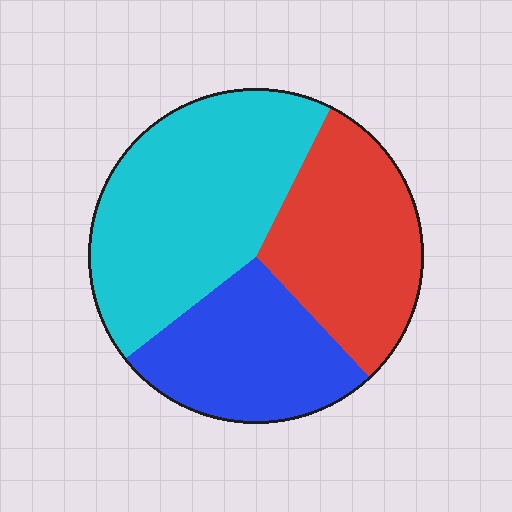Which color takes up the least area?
Blue, at roughly 25%.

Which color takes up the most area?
Cyan, at roughly 45%.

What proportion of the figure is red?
Red covers 31% of the figure.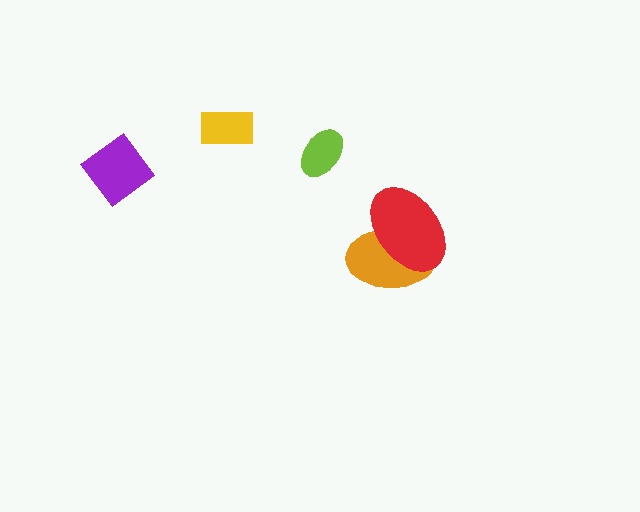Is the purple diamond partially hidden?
No, no other shape covers it.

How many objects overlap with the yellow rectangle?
0 objects overlap with the yellow rectangle.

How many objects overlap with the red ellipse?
1 object overlaps with the red ellipse.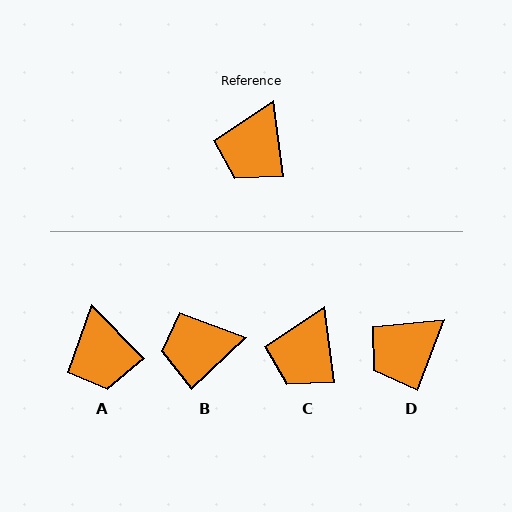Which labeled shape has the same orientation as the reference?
C.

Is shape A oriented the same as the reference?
No, it is off by about 37 degrees.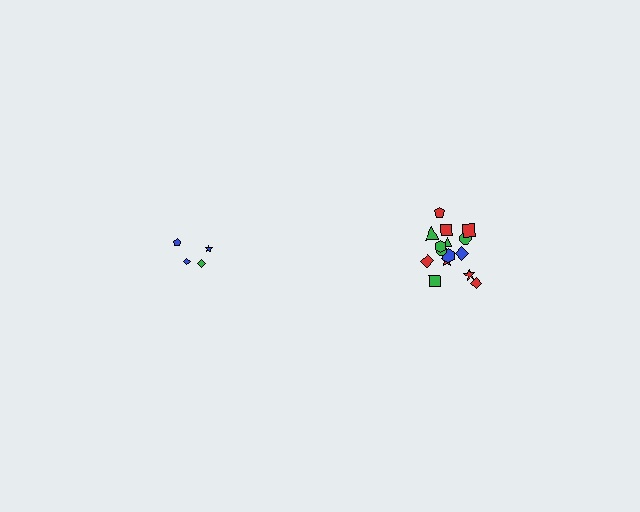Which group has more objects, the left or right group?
The right group.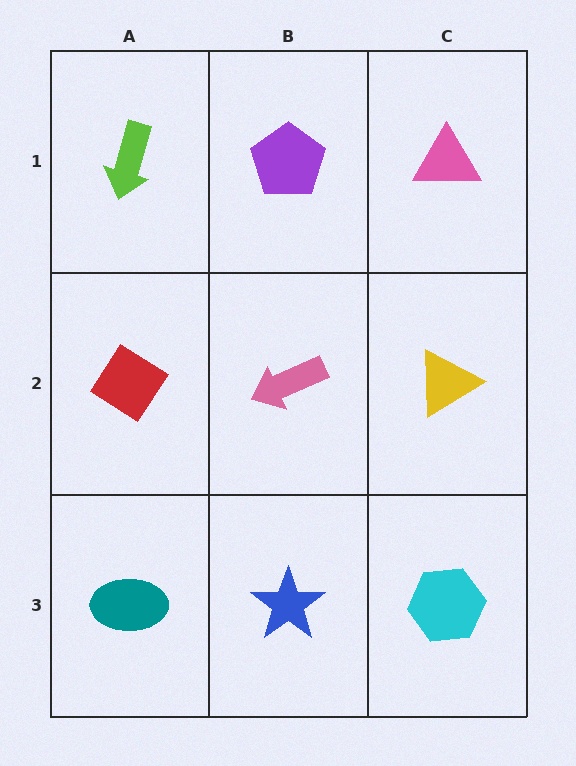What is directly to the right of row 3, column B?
A cyan hexagon.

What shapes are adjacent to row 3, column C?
A yellow triangle (row 2, column C), a blue star (row 3, column B).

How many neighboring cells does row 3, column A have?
2.